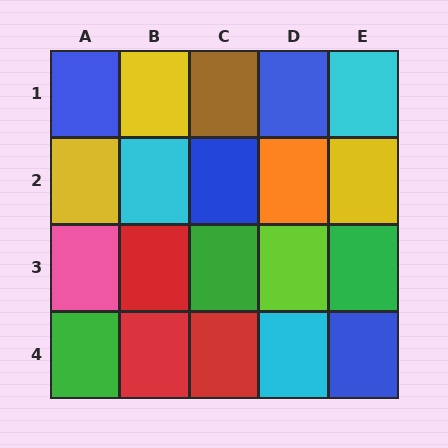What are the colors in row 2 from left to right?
Yellow, cyan, blue, orange, yellow.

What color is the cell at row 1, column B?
Yellow.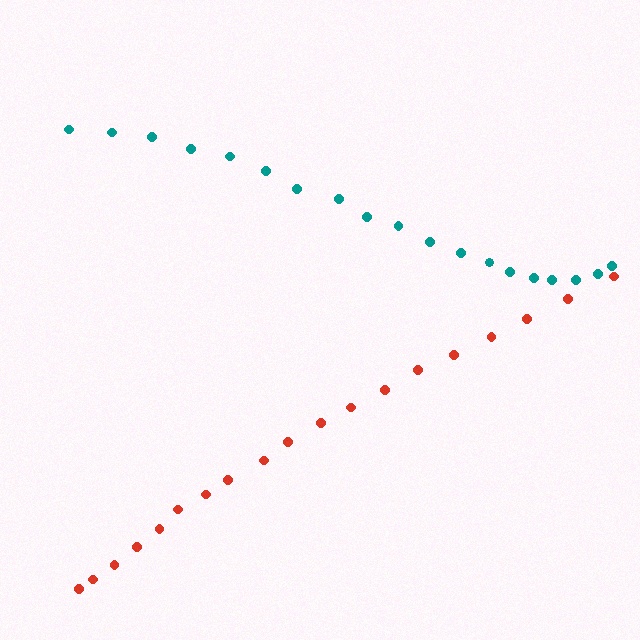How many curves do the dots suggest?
There are 2 distinct paths.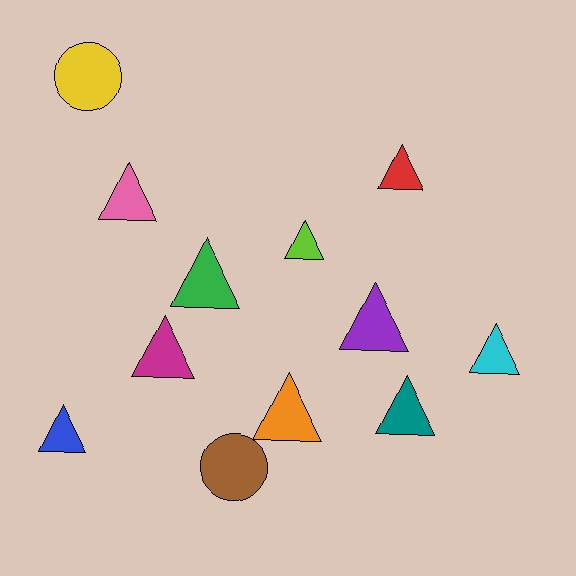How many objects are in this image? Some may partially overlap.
There are 12 objects.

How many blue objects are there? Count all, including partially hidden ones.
There is 1 blue object.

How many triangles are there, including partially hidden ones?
There are 10 triangles.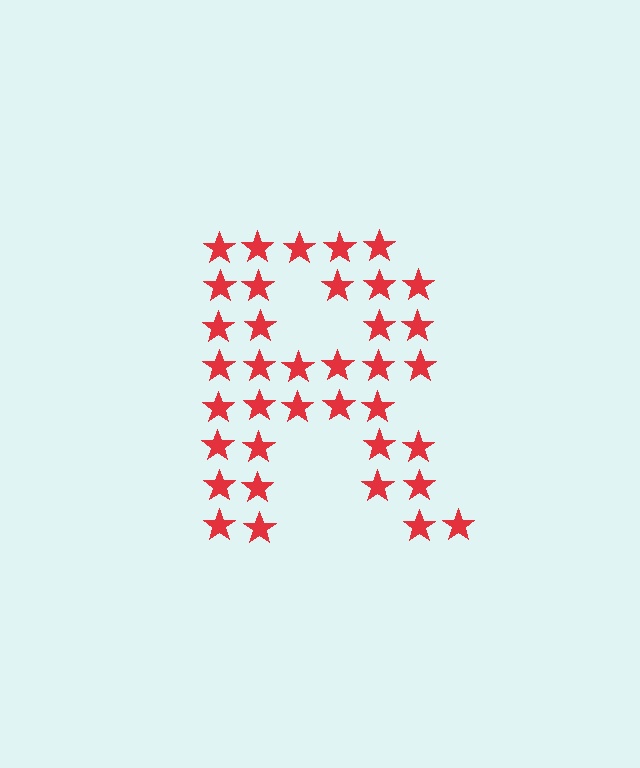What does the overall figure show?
The overall figure shows the letter R.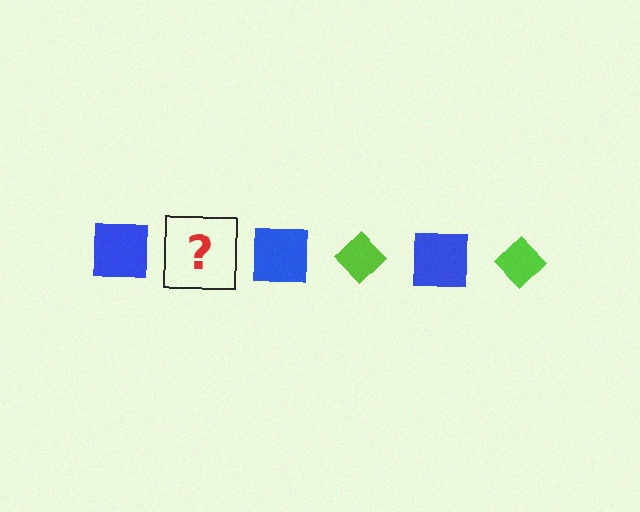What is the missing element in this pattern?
The missing element is a lime diamond.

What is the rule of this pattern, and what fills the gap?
The rule is that the pattern alternates between blue square and lime diamond. The gap should be filled with a lime diamond.